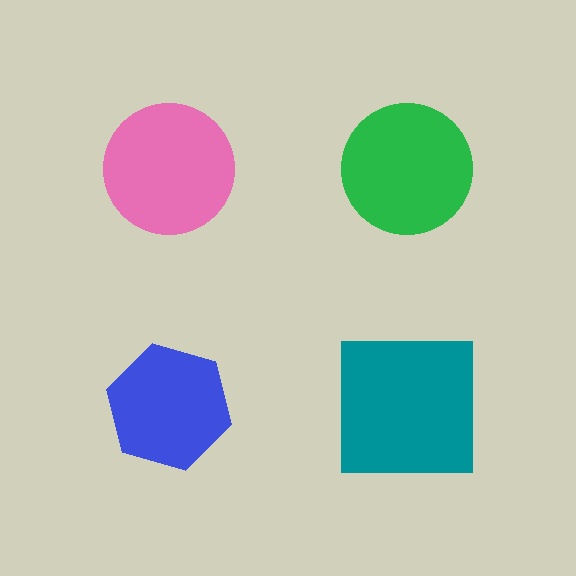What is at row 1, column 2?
A green circle.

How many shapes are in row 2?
2 shapes.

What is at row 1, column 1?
A pink circle.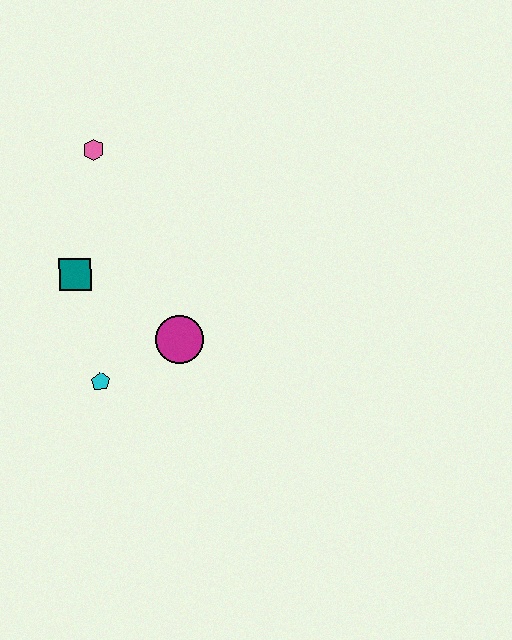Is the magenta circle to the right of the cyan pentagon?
Yes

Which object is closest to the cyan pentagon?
The magenta circle is closest to the cyan pentagon.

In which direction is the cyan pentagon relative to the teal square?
The cyan pentagon is below the teal square.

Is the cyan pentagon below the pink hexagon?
Yes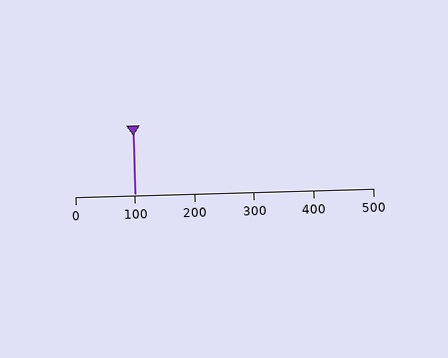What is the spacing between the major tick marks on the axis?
The major ticks are spaced 100 apart.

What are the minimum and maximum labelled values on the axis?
The axis runs from 0 to 500.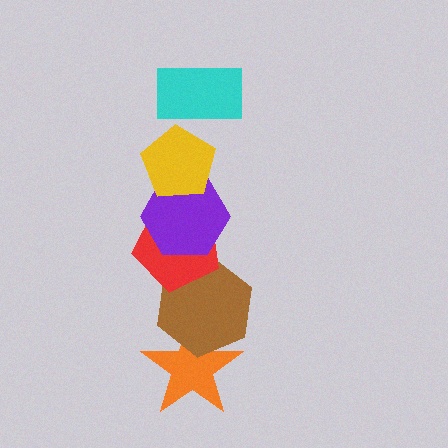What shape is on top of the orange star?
The brown hexagon is on top of the orange star.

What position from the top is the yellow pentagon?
The yellow pentagon is 2nd from the top.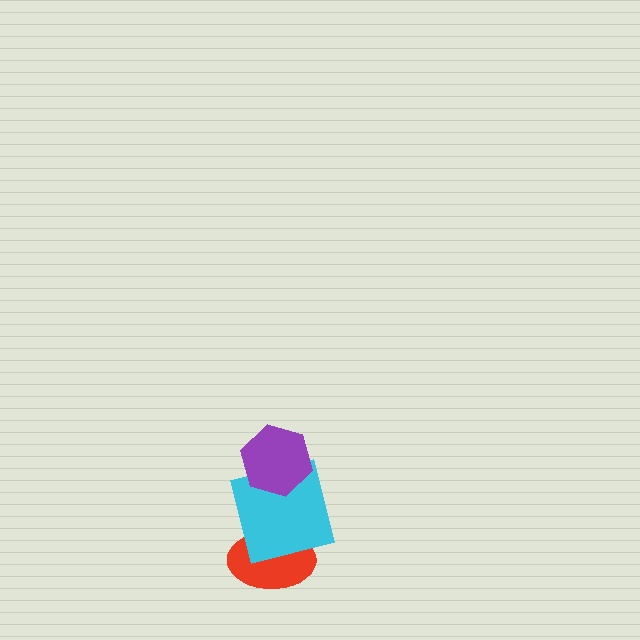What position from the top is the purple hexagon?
The purple hexagon is 1st from the top.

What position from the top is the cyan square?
The cyan square is 2nd from the top.